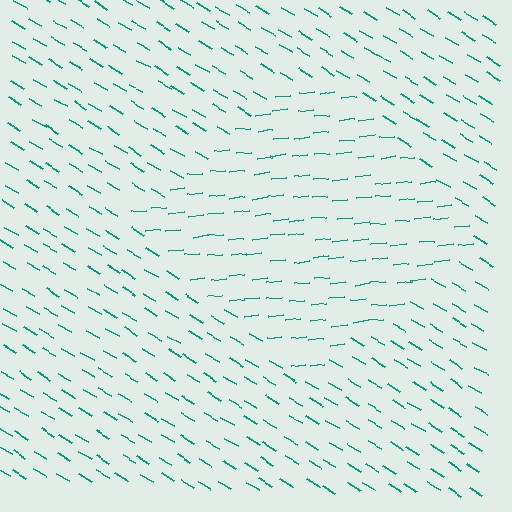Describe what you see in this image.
The image is filled with small teal line segments. A diamond region in the image has lines oriented differently from the surrounding lines, creating a visible texture boundary.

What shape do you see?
I see a diamond.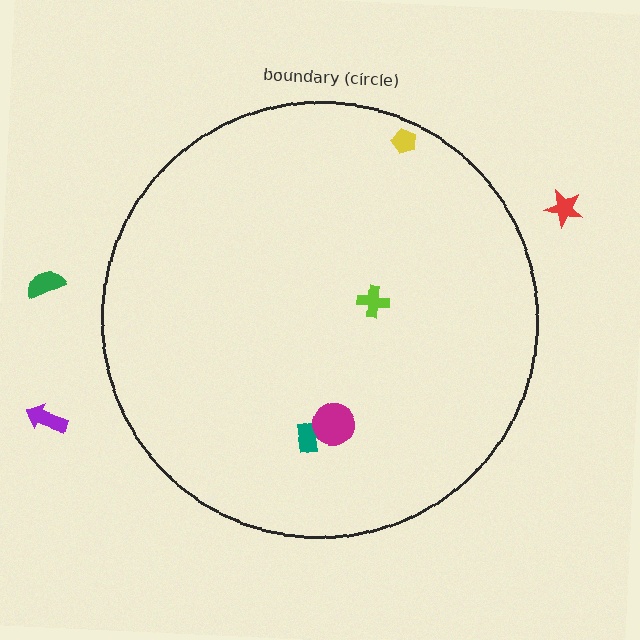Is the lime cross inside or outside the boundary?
Inside.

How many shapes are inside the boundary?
4 inside, 3 outside.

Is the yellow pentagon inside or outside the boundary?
Inside.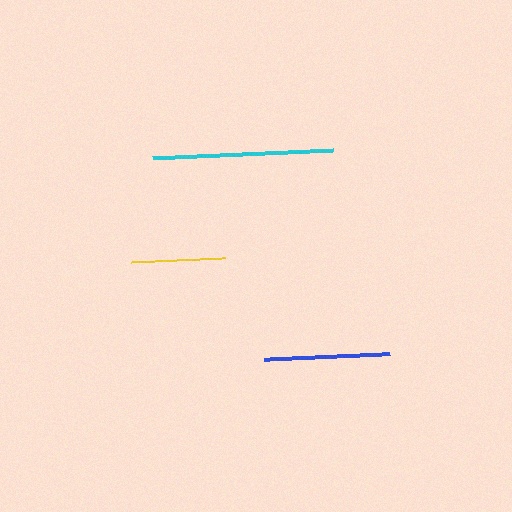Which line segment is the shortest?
The yellow line is the shortest at approximately 94 pixels.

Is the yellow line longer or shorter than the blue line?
The blue line is longer than the yellow line.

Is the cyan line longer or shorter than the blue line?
The cyan line is longer than the blue line.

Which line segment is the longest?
The cyan line is the longest at approximately 181 pixels.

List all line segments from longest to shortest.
From longest to shortest: cyan, blue, yellow.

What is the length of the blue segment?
The blue segment is approximately 126 pixels long.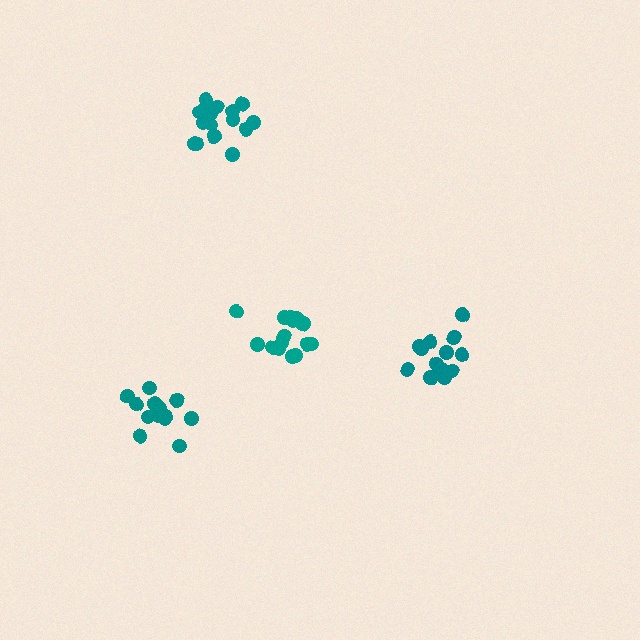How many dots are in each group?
Group 1: 17 dots, Group 2: 15 dots, Group 3: 15 dots, Group 4: 16 dots (63 total).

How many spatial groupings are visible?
There are 4 spatial groupings.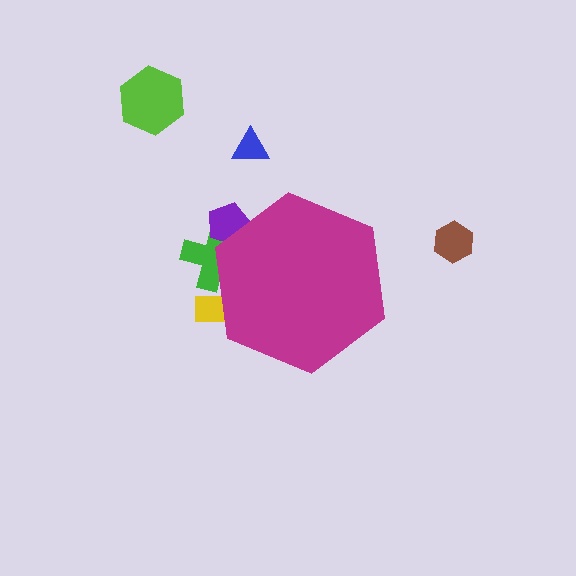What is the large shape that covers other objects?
A magenta hexagon.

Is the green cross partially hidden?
Yes, the green cross is partially hidden behind the magenta hexagon.